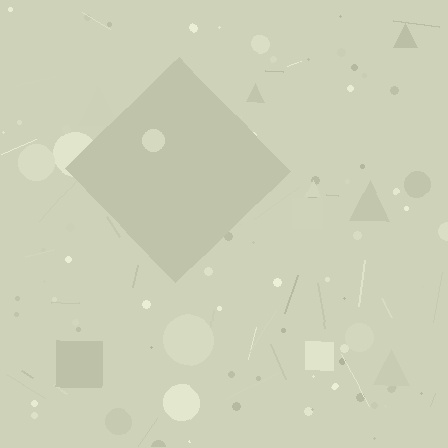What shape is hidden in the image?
A diamond is hidden in the image.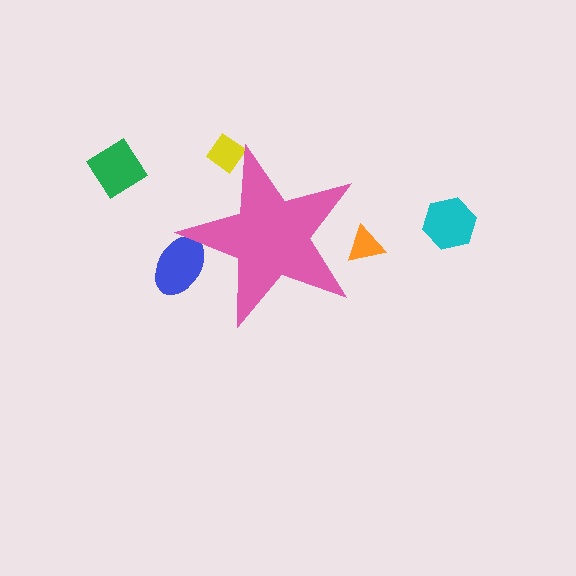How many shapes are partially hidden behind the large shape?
3 shapes are partially hidden.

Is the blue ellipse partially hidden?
Yes, the blue ellipse is partially hidden behind the pink star.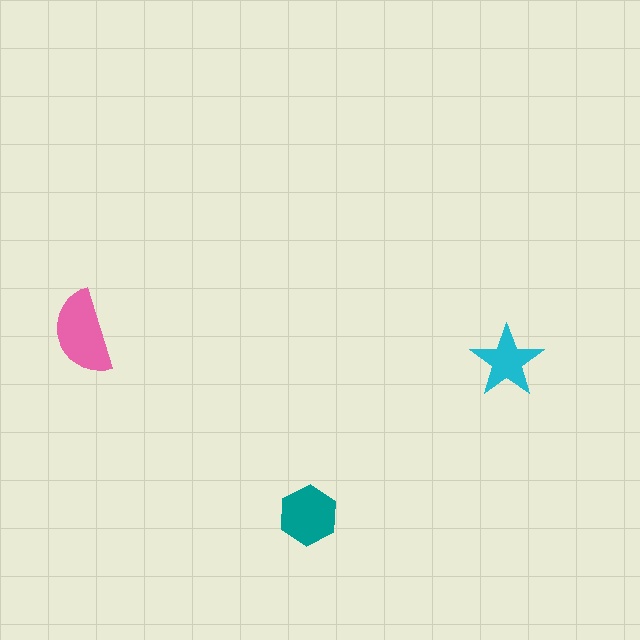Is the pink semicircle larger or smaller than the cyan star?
Larger.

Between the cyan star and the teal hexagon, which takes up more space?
The teal hexagon.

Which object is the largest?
The pink semicircle.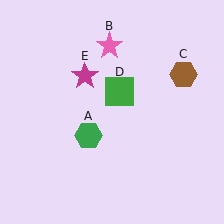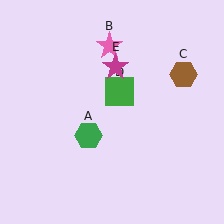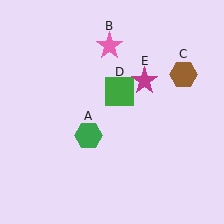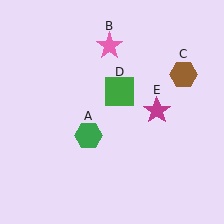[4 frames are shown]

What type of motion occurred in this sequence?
The magenta star (object E) rotated clockwise around the center of the scene.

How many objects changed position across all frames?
1 object changed position: magenta star (object E).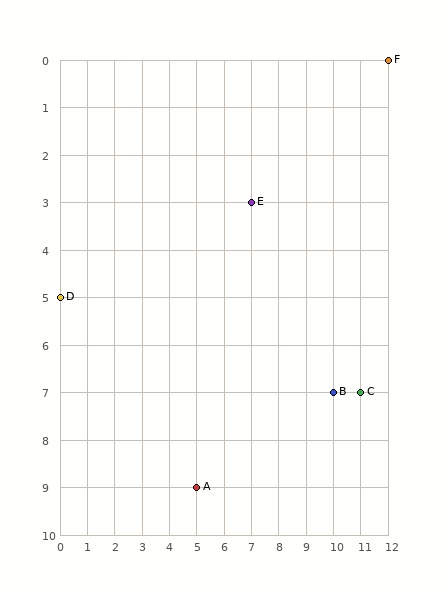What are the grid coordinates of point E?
Point E is at grid coordinates (7, 3).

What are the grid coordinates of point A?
Point A is at grid coordinates (5, 9).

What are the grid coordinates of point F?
Point F is at grid coordinates (12, 0).